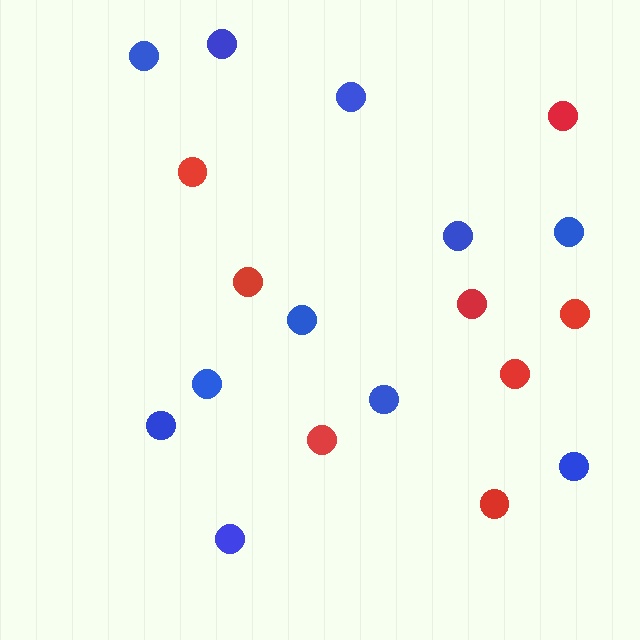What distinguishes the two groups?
There are 2 groups: one group of blue circles (11) and one group of red circles (8).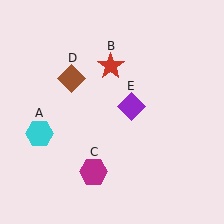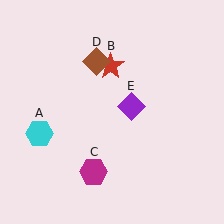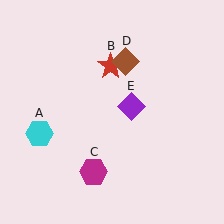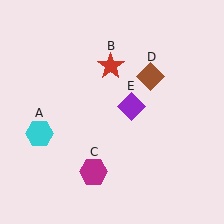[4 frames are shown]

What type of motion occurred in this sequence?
The brown diamond (object D) rotated clockwise around the center of the scene.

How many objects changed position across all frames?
1 object changed position: brown diamond (object D).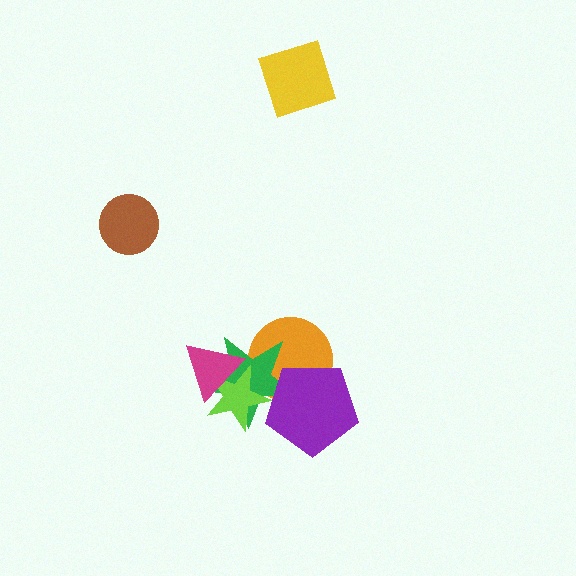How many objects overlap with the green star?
4 objects overlap with the green star.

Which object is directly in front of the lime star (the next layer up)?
The purple pentagon is directly in front of the lime star.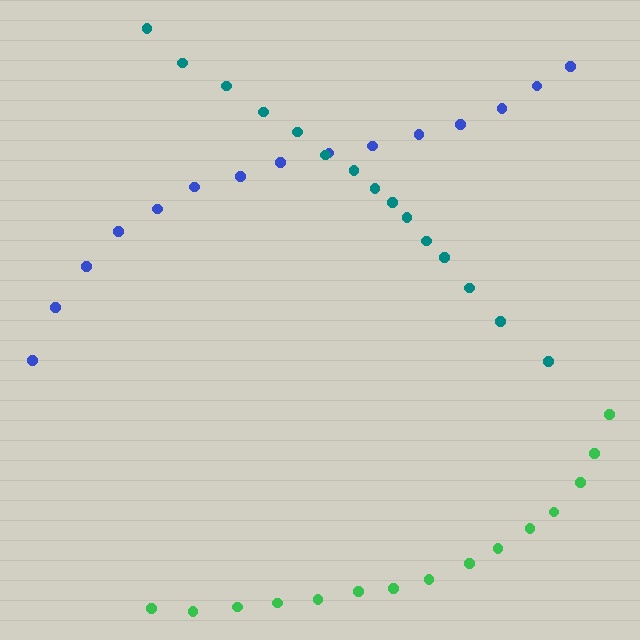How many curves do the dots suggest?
There are 3 distinct paths.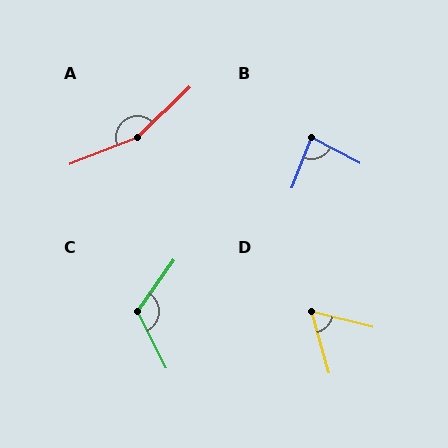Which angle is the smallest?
D, at approximately 60 degrees.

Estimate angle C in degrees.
Approximately 119 degrees.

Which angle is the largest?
A, at approximately 158 degrees.